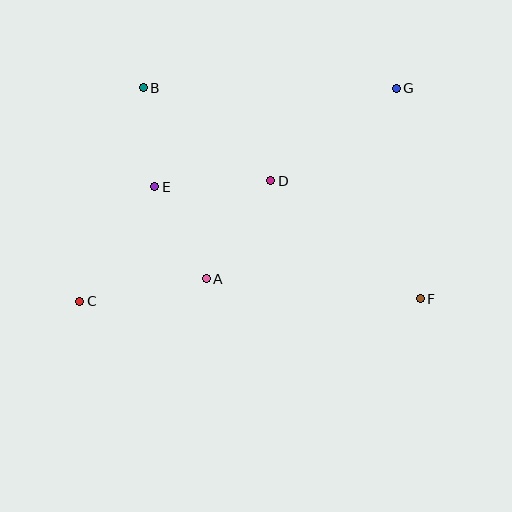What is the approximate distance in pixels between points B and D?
The distance between B and D is approximately 158 pixels.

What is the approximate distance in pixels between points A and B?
The distance between A and B is approximately 201 pixels.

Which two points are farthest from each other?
Points C and G are farthest from each other.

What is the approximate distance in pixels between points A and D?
The distance between A and D is approximately 117 pixels.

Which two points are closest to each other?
Points B and E are closest to each other.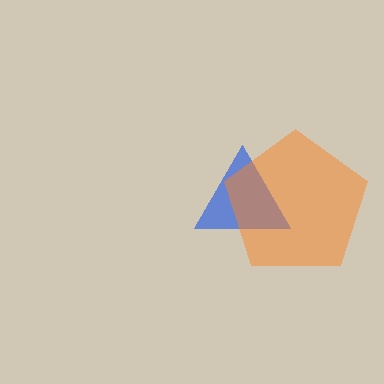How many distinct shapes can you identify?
There are 2 distinct shapes: a blue triangle, an orange pentagon.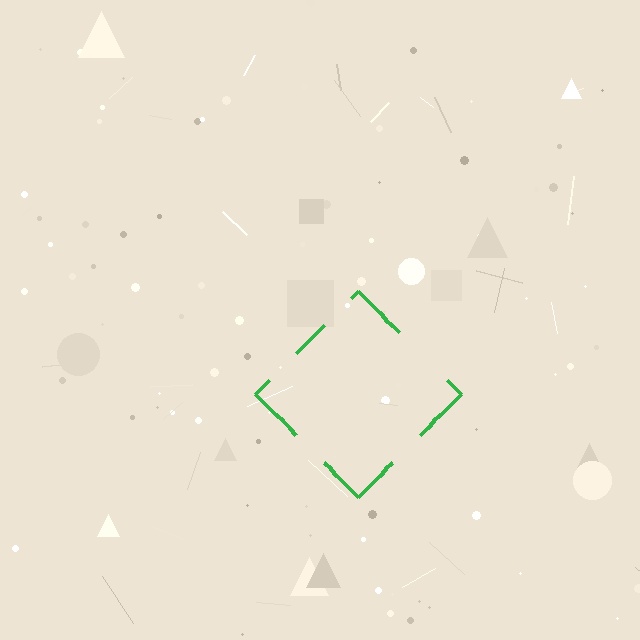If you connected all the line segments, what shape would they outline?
They would outline a diamond.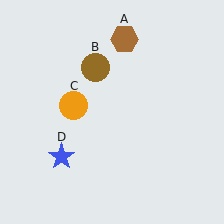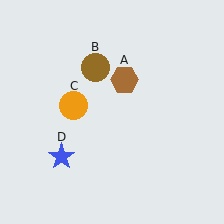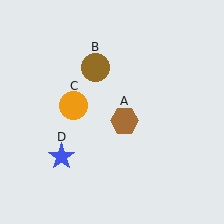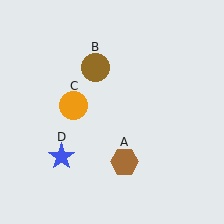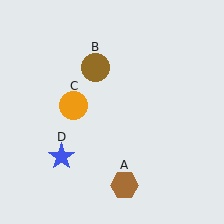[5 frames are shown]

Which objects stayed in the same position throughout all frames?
Brown circle (object B) and orange circle (object C) and blue star (object D) remained stationary.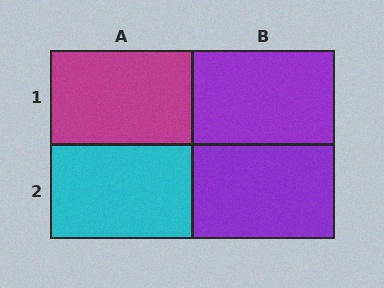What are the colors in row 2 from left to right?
Cyan, purple.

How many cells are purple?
2 cells are purple.